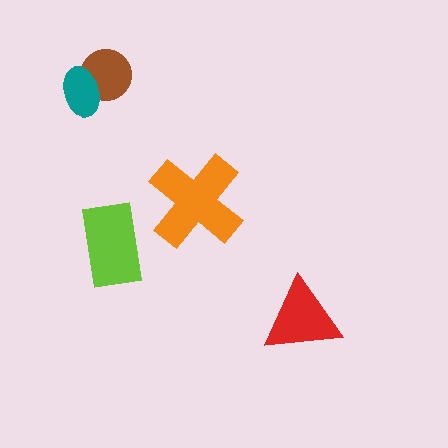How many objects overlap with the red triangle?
0 objects overlap with the red triangle.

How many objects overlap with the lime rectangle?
0 objects overlap with the lime rectangle.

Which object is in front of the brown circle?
The teal ellipse is in front of the brown circle.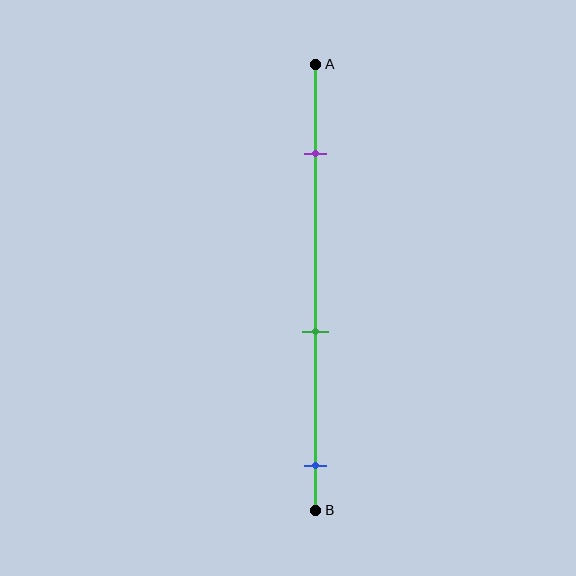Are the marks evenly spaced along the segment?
Yes, the marks are approximately evenly spaced.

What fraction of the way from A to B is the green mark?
The green mark is approximately 60% (0.6) of the way from A to B.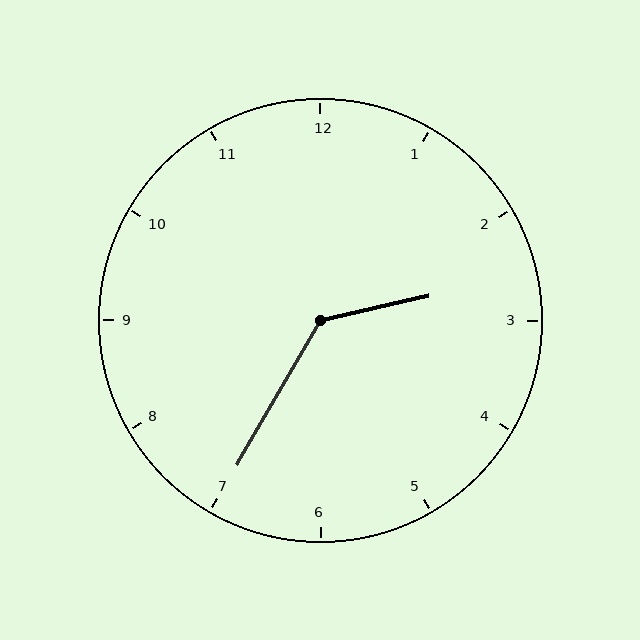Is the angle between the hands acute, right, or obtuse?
It is obtuse.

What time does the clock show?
2:35.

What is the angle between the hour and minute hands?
Approximately 132 degrees.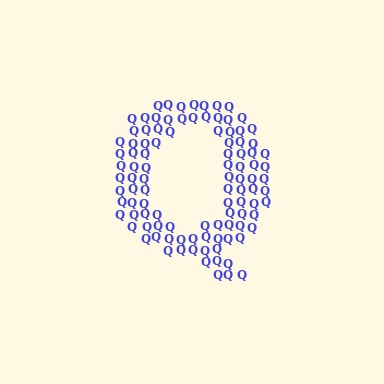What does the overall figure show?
The overall figure shows the letter Q.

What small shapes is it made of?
It is made of small letter Q's.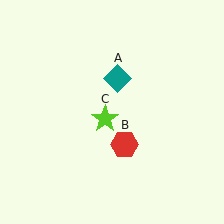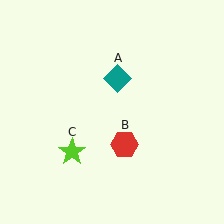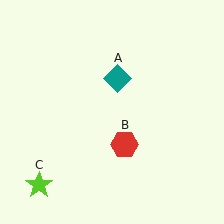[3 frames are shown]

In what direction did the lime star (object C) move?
The lime star (object C) moved down and to the left.